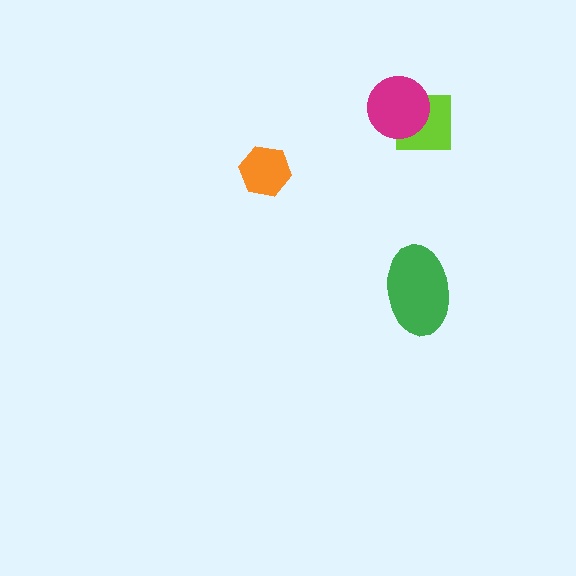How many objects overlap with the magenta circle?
1 object overlaps with the magenta circle.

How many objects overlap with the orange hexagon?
0 objects overlap with the orange hexagon.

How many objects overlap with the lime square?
1 object overlaps with the lime square.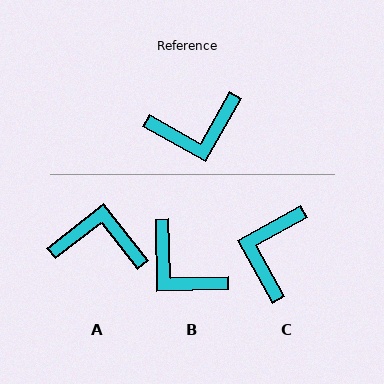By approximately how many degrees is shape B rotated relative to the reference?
Approximately 59 degrees clockwise.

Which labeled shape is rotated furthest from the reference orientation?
A, about 157 degrees away.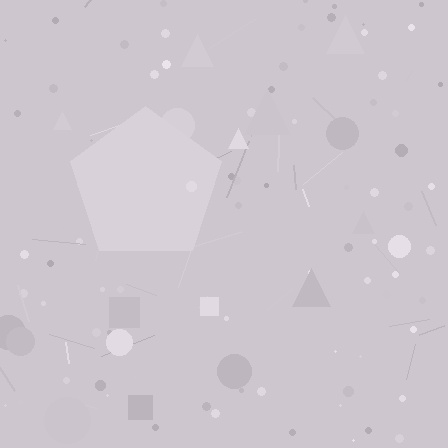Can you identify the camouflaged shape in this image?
The camouflaged shape is a pentagon.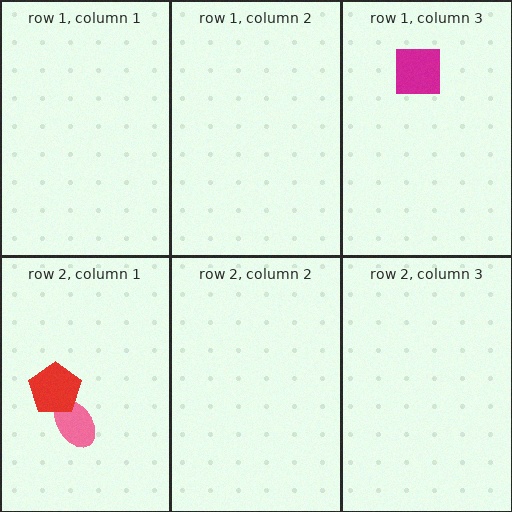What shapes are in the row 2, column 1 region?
The pink ellipse, the red pentagon.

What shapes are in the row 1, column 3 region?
The magenta square.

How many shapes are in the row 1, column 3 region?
1.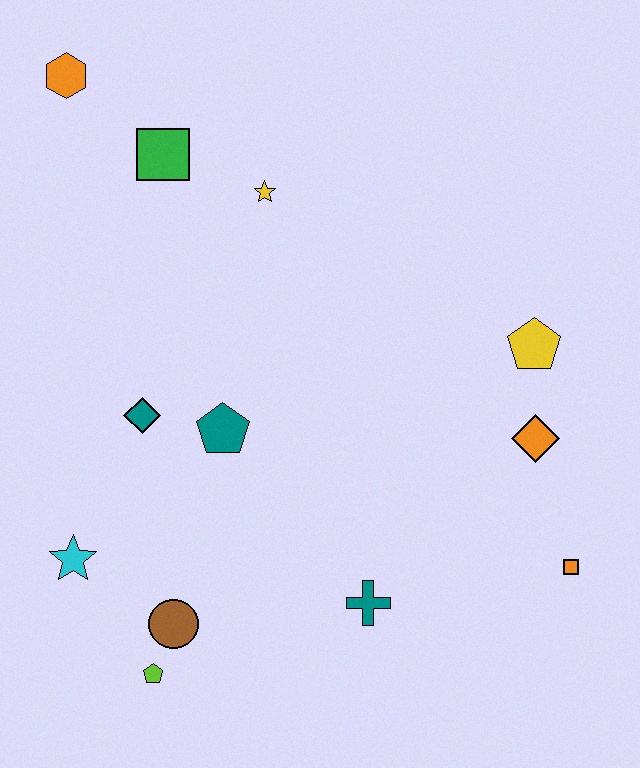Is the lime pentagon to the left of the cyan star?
No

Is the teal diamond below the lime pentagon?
No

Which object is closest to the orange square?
The orange diamond is closest to the orange square.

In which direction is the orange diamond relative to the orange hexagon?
The orange diamond is to the right of the orange hexagon.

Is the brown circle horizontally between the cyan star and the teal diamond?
No